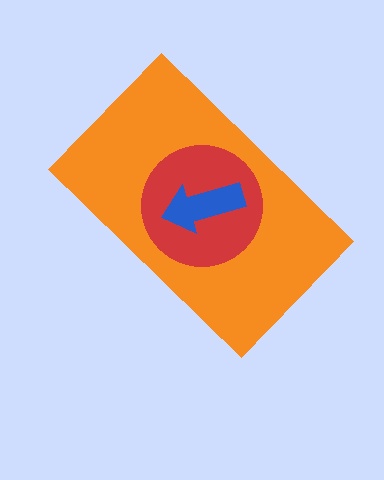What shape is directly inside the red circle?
The blue arrow.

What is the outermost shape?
The orange rectangle.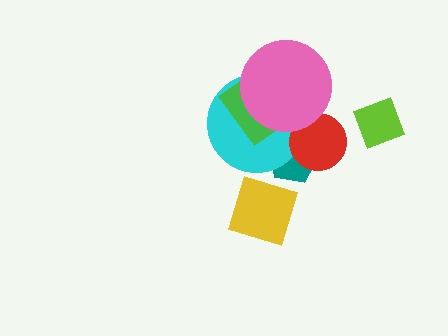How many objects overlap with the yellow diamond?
0 objects overlap with the yellow diamond.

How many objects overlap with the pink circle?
3 objects overlap with the pink circle.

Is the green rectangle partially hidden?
Yes, it is partially covered by another shape.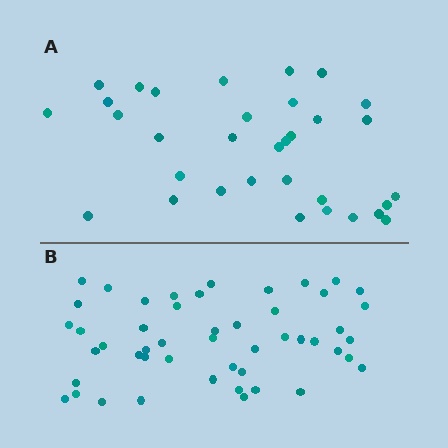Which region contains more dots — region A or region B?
Region B (the bottom region) has more dots.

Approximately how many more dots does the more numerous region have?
Region B has approximately 15 more dots than region A.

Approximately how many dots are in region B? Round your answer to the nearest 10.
About 50 dots. (The exact count is 49, which rounds to 50.)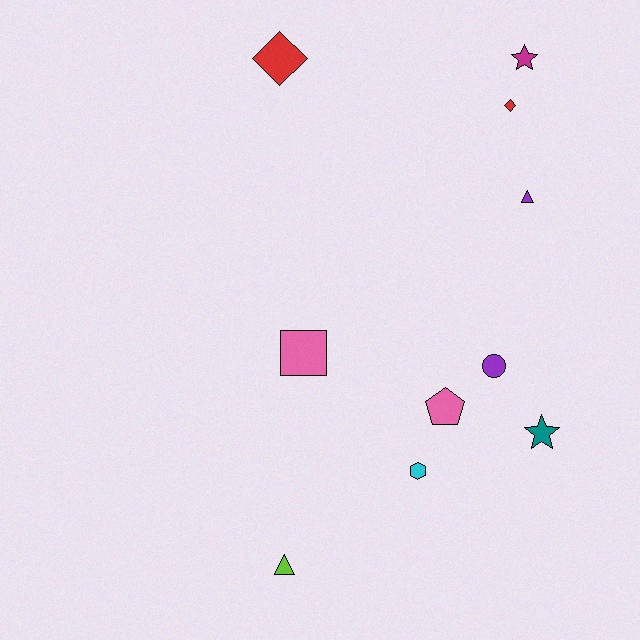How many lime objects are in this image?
There is 1 lime object.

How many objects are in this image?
There are 10 objects.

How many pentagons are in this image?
There is 1 pentagon.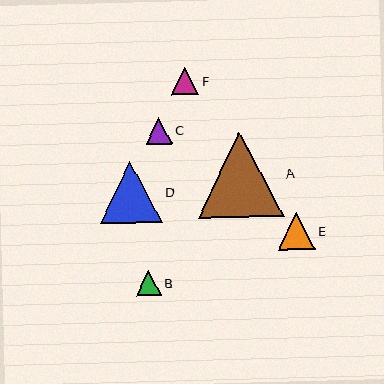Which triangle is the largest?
Triangle A is the largest with a size of approximately 86 pixels.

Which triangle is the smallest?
Triangle B is the smallest with a size of approximately 25 pixels.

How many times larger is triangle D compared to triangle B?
Triangle D is approximately 2.5 times the size of triangle B.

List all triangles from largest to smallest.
From largest to smallest: A, D, E, F, C, B.